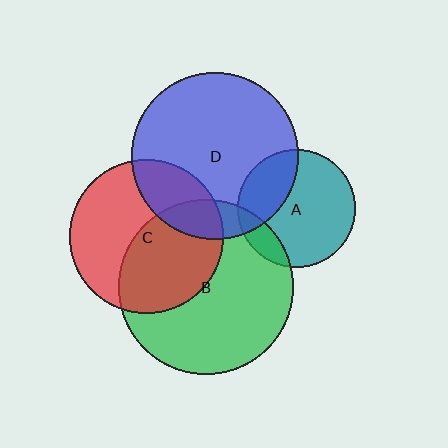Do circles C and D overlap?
Yes.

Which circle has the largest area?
Circle B (green).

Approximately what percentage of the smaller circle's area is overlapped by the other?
Approximately 25%.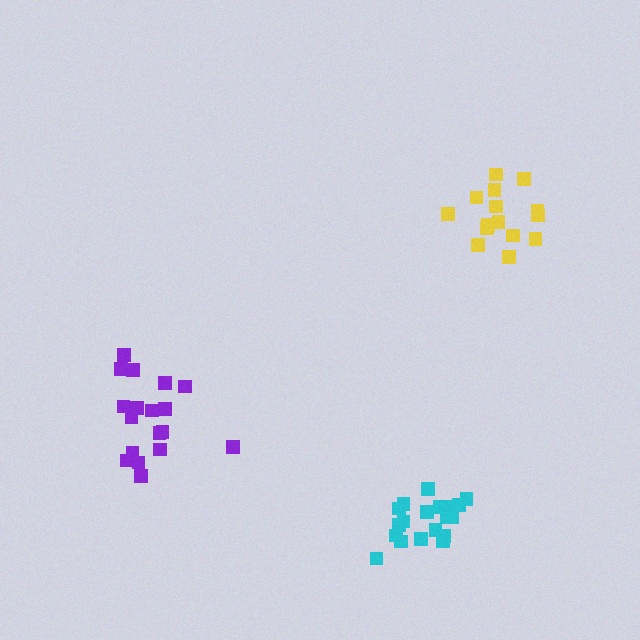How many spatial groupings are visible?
There are 3 spatial groupings.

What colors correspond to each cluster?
The clusters are colored: yellow, purple, cyan.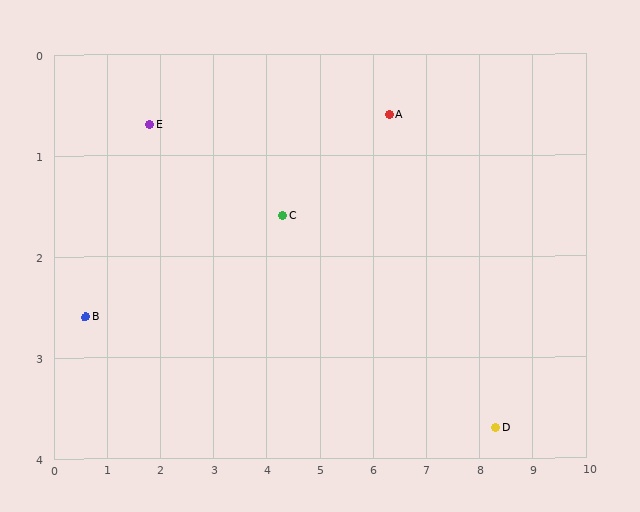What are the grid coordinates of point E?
Point E is at approximately (1.8, 0.7).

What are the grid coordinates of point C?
Point C is at approximately (4.3, 1.6).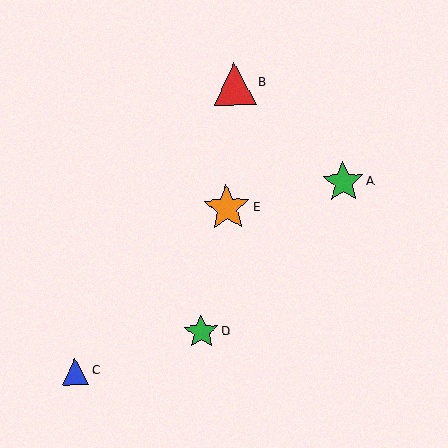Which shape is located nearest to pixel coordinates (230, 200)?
The orange star (labeled E) at (227, 208) is nearest to that location.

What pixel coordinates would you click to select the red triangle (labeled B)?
Click at (235, 84) to select the red triangle B.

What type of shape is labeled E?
Shape E is an orange star.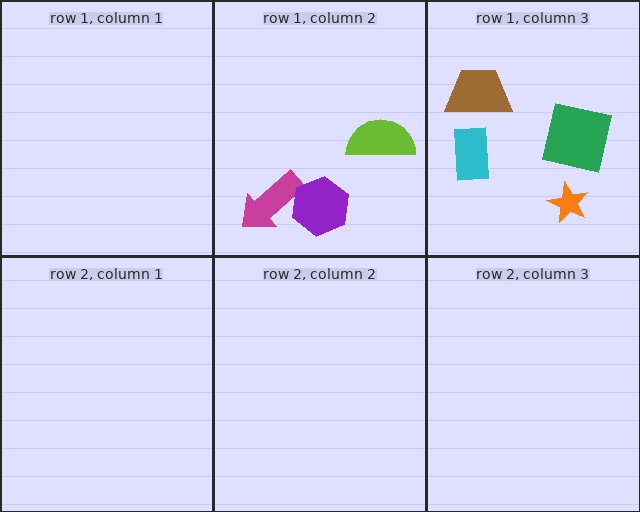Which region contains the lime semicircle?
The row 1, column 2 region.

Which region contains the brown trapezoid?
The row 1, column 3 region.